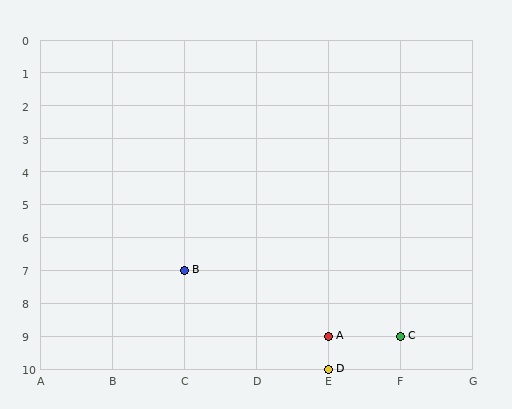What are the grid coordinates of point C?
Point C is at grid coordinates (F, 9).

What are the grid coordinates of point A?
Point A is at grid coordinates (E, 9).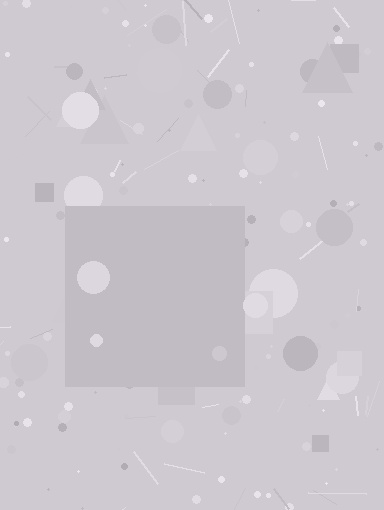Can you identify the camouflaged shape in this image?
The camouflaged shape is a square.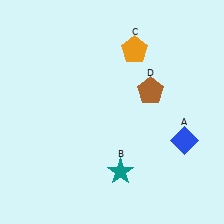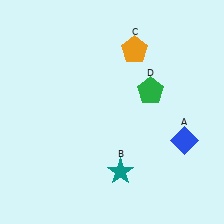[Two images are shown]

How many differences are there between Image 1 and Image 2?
There is 1 difference between the two images.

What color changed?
The pentagon (D) changed from brown in Image 1 to green in Image 2.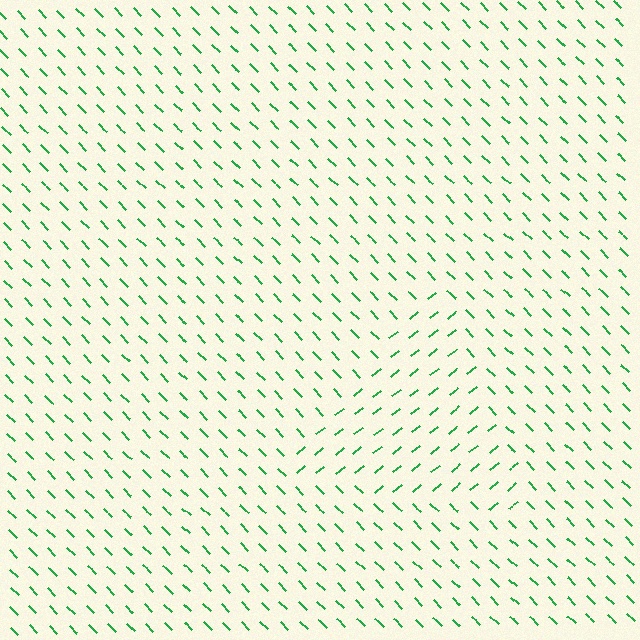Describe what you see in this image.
The image is filled with small green line segments. A triangle region in the image has lines oriented differently from the surrounding lines, creating a visible texture boundary.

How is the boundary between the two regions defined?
The boundary is defined purely by a change in line orientation (approximately 84 degrees difference). All lines are the same color and thickness.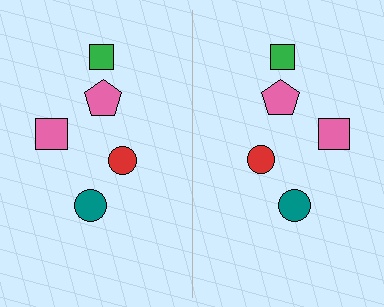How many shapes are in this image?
There are 10 shapes in this image.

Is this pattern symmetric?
Yes, this pattern has bilateral (reflection) symmetry.